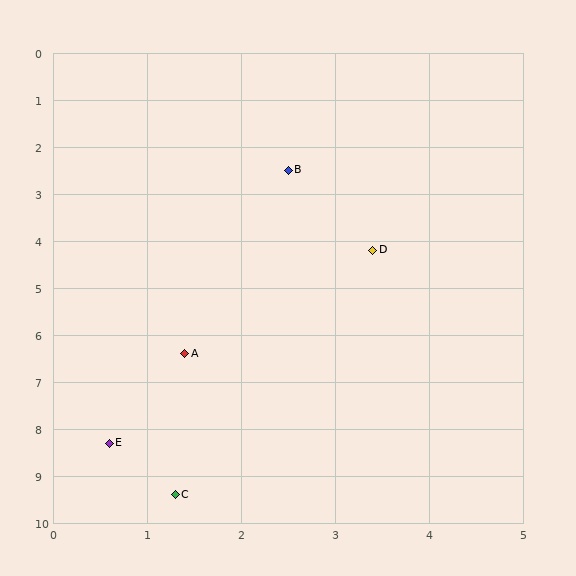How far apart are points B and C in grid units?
Points B and C are about 7.0 grid units apart.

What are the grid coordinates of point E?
Point E is at approximately (0.6, 8.3).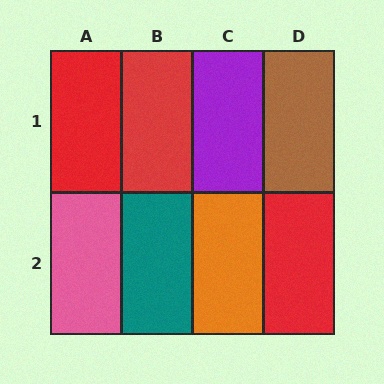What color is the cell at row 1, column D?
Brown.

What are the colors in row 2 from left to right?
Pink, teal, orange, red.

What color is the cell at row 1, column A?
Red.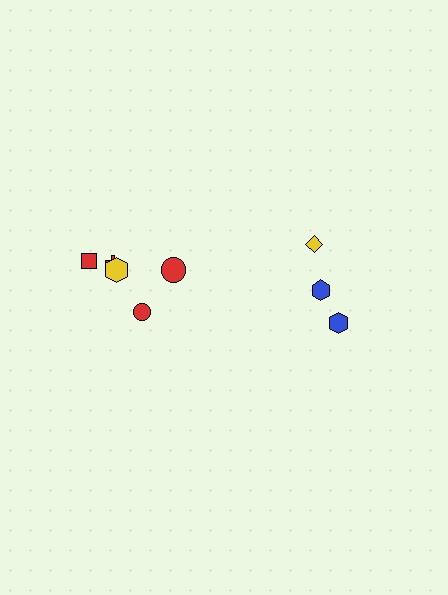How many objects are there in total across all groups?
There are 8 objects.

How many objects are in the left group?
There are 5 objects.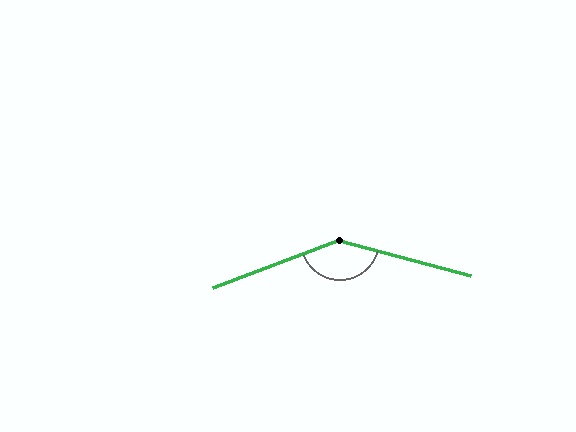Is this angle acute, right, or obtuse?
It is obtuse.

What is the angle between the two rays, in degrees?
Approximately 144 degrees.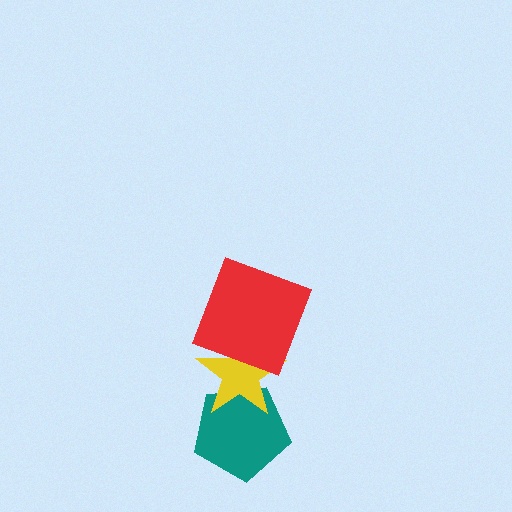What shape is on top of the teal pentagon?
The yellow star is on top of the teal pentagon.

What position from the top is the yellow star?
The yellow star is 2nd from the top.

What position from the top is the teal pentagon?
The teal pentagon is 3rd from the top.